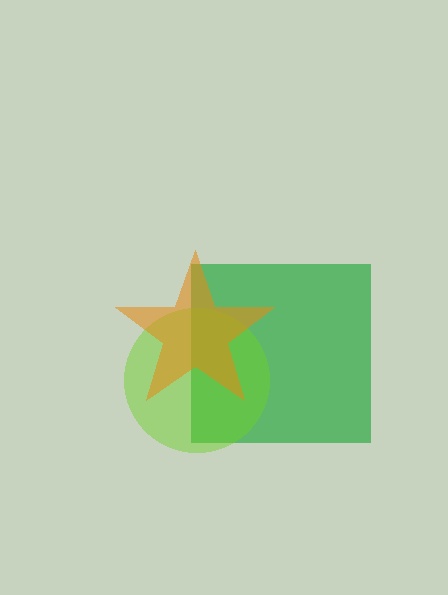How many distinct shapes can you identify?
There are 3 distinct shapes: a green square, a lime circle, an orange star.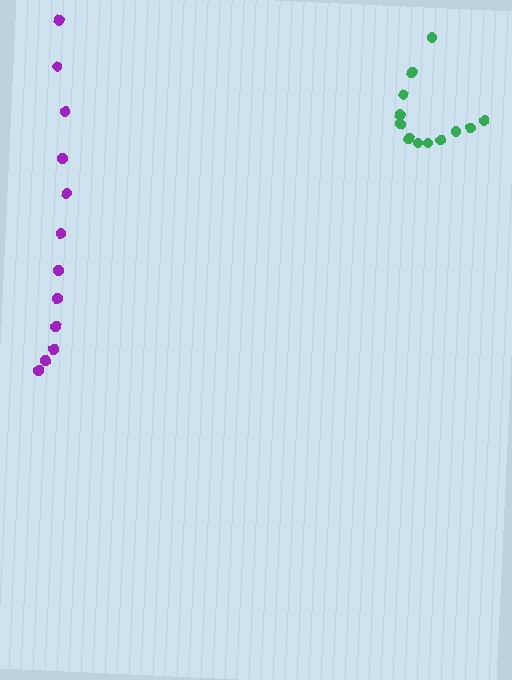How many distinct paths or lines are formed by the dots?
There are 2 distinct paths.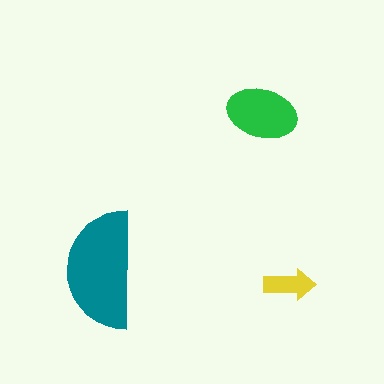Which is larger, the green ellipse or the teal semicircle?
The teal semicircle.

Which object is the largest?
The teal semicircle.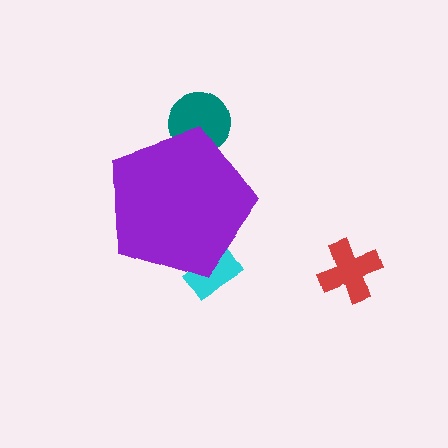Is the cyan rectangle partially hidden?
Yes, the cyan rectangle is partially hidden behind the purple pentagon.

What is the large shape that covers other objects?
A purple pentagon.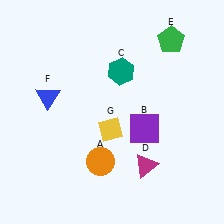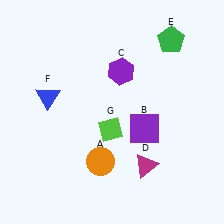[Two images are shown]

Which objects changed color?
C changed from teal to purple. G changed from yellow to lime.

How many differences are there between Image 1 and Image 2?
There are 2 differences between the two images.